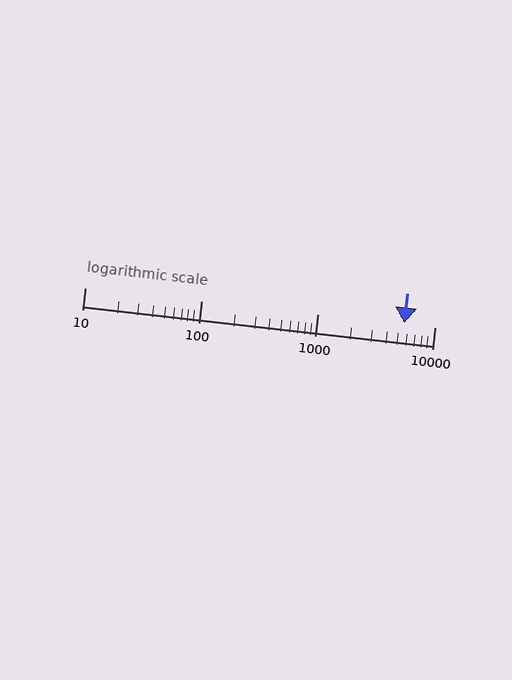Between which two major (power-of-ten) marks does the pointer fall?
The pointer is between 1000 and 10000.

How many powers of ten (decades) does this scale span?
The scale spans 3 decades, from 10 to 10000.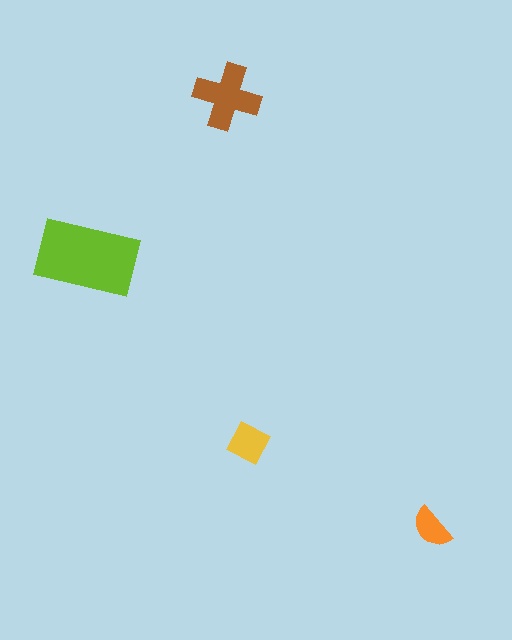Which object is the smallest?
The orange semicircle.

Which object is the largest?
The lime rectangle.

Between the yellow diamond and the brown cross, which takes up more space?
The brown cross.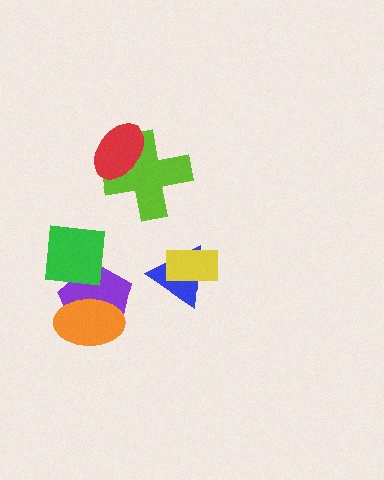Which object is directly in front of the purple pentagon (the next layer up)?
The orange ellipse is directly in front of the purple pentagon.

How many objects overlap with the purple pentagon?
2 objects overlap with the purple pentagon.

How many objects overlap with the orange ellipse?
1 object overlaps with the orange ellipse.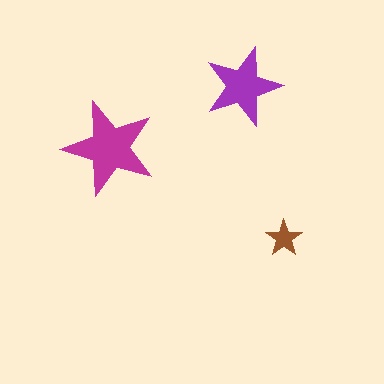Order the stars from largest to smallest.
the magenta one, the purple one, the brown one.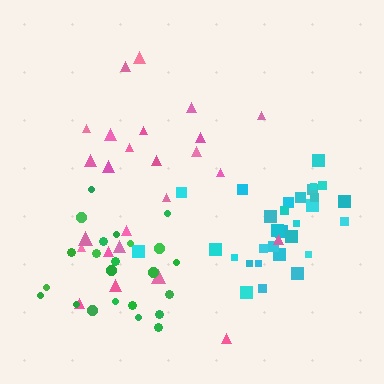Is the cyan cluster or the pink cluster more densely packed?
Cyan.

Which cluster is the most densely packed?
Green.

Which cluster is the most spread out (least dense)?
Pink.